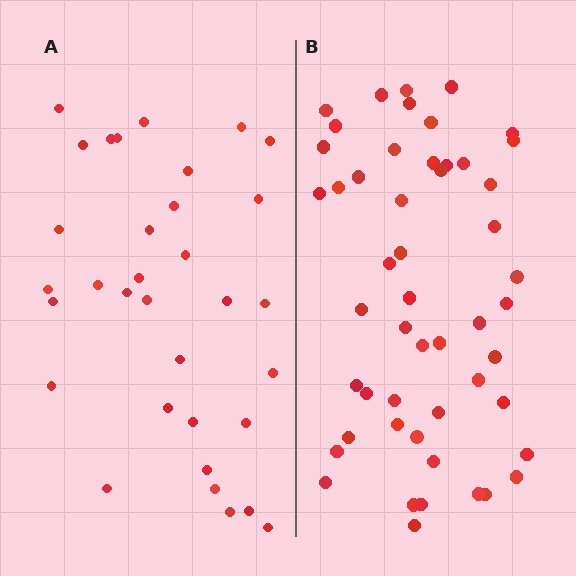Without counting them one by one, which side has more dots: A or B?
Region B (the right region) has more dots.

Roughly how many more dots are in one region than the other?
Region B has approximately 20 more dots than region A.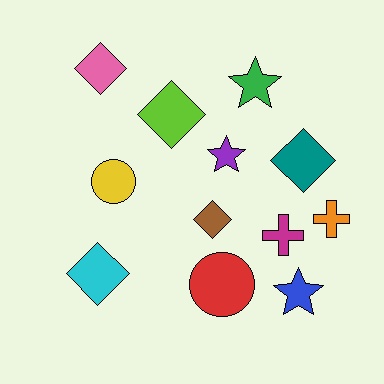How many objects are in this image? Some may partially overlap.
There are 12 objects.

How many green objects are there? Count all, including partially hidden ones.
There is 1 green object.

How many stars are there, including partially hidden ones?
There are 3 stars.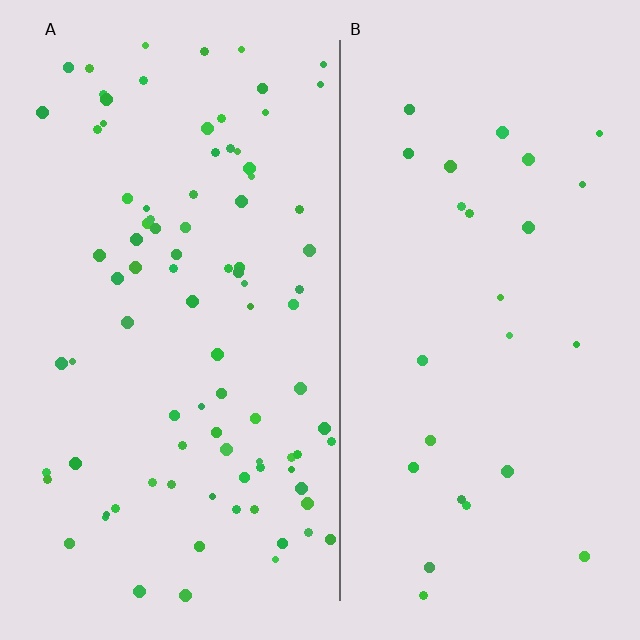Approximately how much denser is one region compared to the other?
Approximately 3.4× — region A over region B.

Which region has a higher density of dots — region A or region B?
A (the left).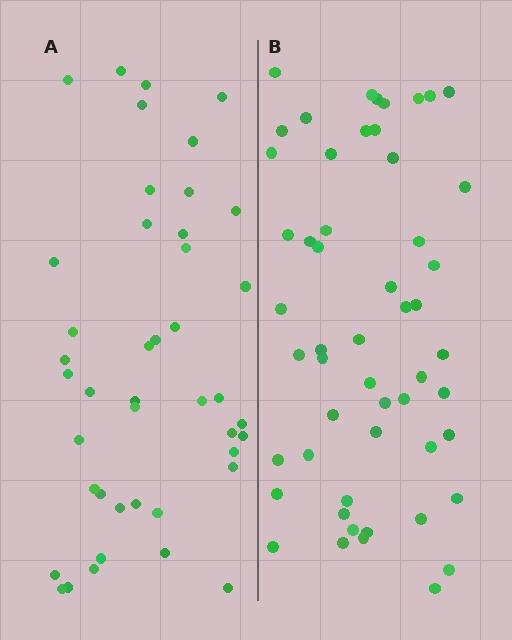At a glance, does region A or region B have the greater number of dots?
Region B (the right region) has more dots.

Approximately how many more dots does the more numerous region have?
Region B has roughly 10 or so more dots than region A.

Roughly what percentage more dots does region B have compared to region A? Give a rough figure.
About 25% more.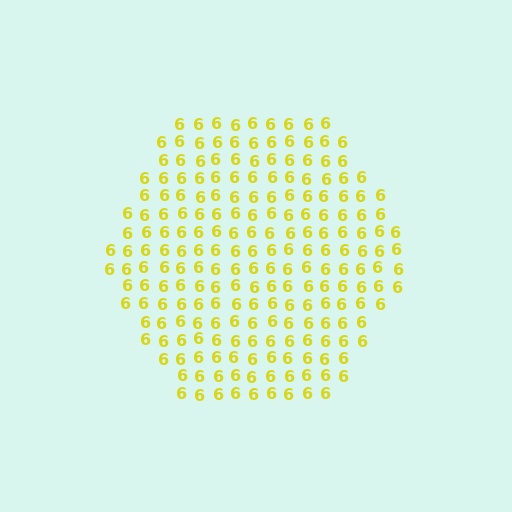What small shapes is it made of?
It is made of small digit 6's.